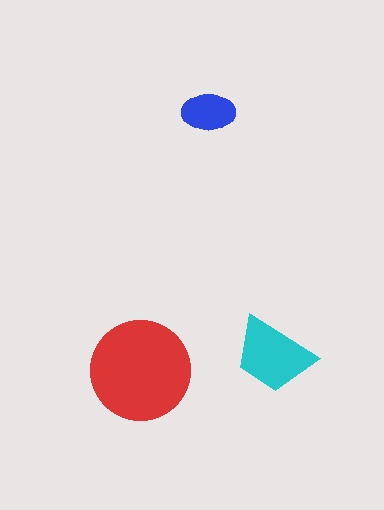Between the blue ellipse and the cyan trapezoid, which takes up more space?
The cyan trapezoid.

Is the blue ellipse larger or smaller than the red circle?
Smaller.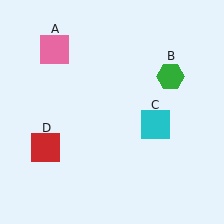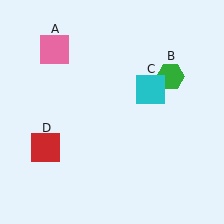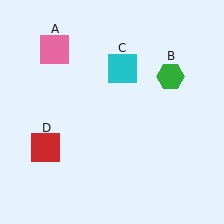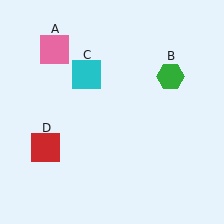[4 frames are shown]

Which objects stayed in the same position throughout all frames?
Pink square (object A) and green hexagon (object B) and red square (object D) remained stationary.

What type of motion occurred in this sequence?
The cyan square (object C) rotated counterclockwise around the center of the scene.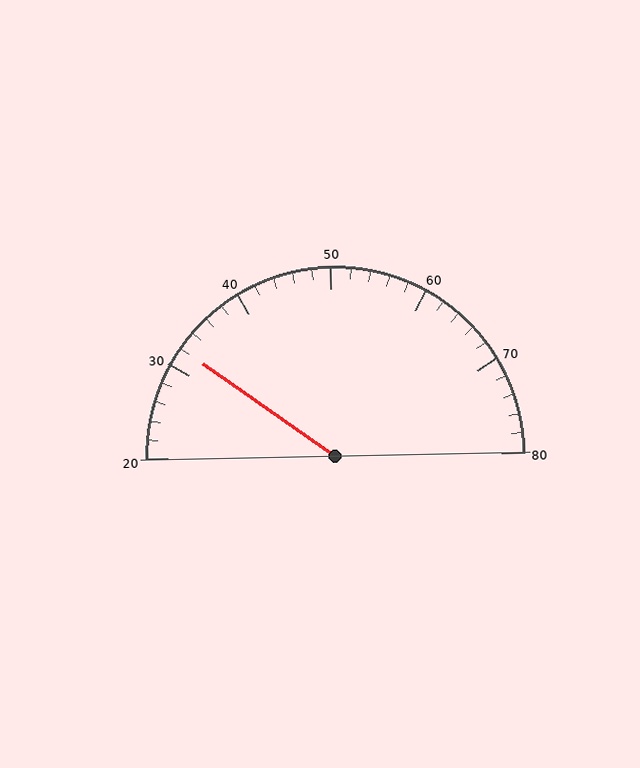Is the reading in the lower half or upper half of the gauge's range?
The reading is in the lower half of the range (20 to 80).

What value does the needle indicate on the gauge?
The needle indicates approximately 32.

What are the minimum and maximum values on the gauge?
The gauge ranges from 20 to 80.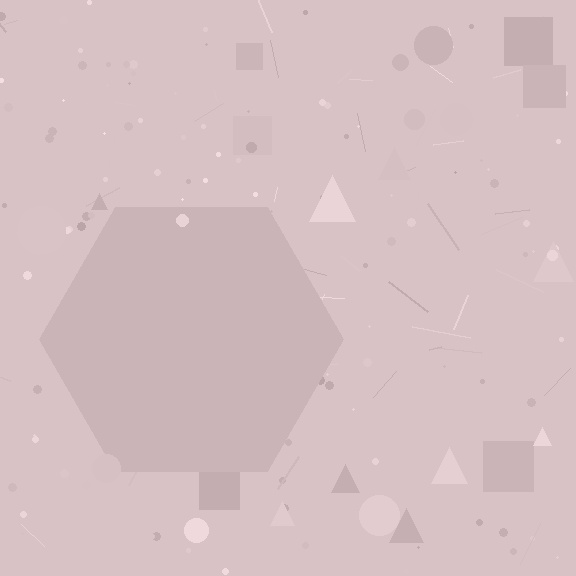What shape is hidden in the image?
A hexagon is hidden in the image.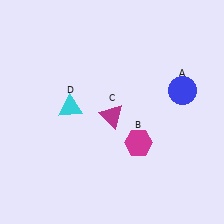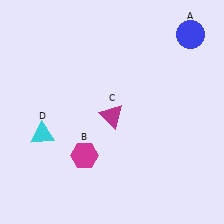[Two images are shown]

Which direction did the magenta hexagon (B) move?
The magenta hexagon (B) moved left.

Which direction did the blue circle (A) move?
The blue circle (A) moved up.